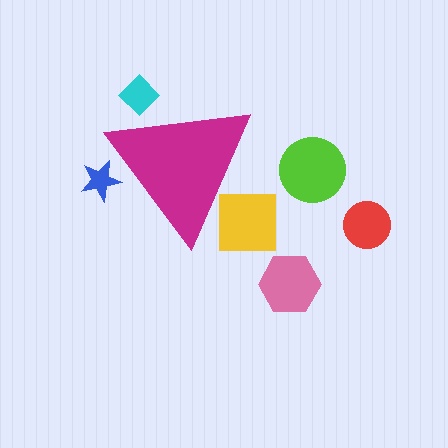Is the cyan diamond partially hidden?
Yes, the cyan diamond is partially hidden behind the magenta triangle.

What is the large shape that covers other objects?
A magenta triangle.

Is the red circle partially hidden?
No, the red circle is fully visible.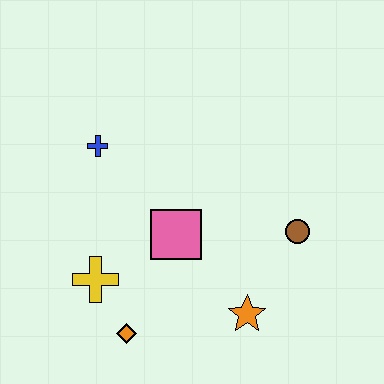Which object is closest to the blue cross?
The pink square is closest to the blue cross.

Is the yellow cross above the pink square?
No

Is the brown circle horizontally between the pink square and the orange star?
No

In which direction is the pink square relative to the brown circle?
The pink square is to the left of the brown circle.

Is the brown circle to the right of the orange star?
Yes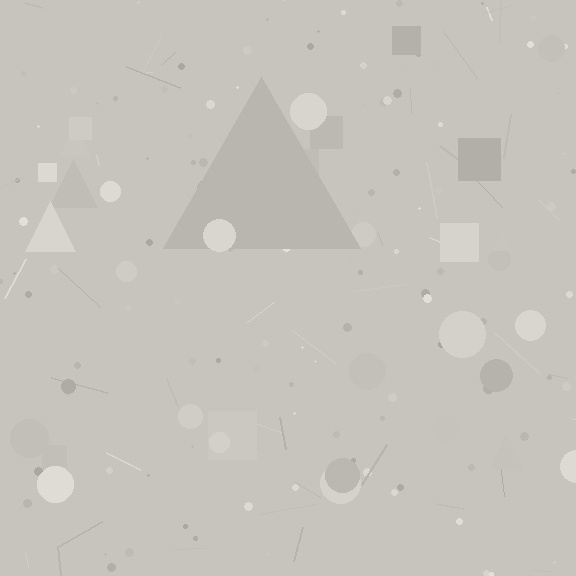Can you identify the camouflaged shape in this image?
The camouflaged shape is a triangle.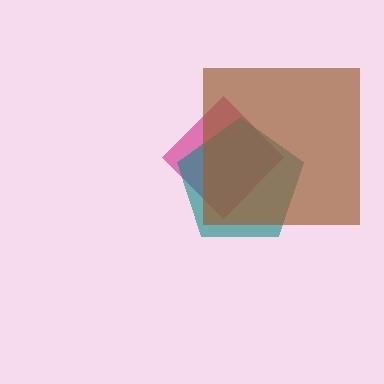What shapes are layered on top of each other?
The layered shapes are: a magenta diamond, a teal pentagon, a brown square.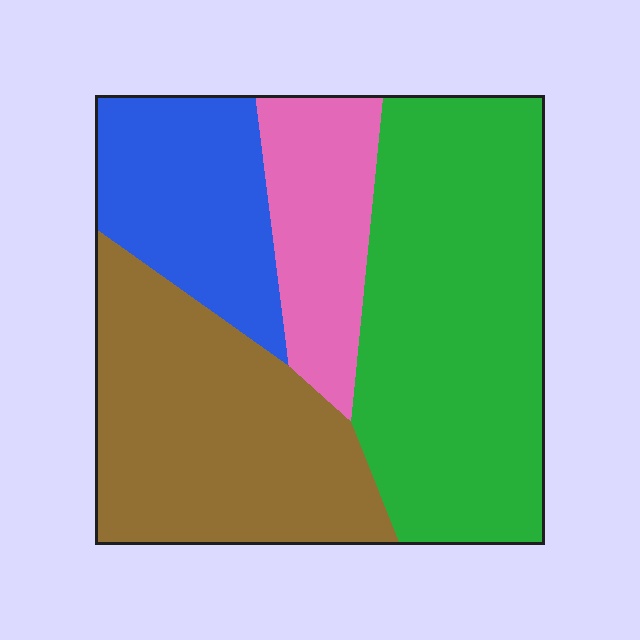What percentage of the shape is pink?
Pink takes up about one eighth (1/8) of the shape.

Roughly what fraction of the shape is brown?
Brown covers 30% of the shape.